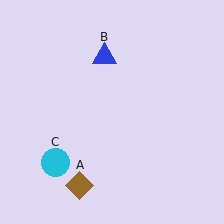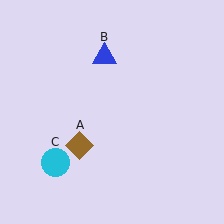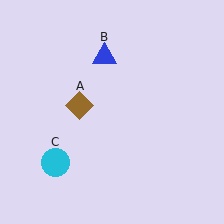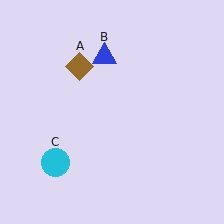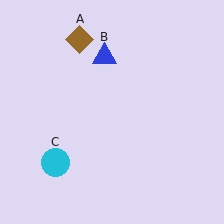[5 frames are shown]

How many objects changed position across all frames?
1 object changed position: brown diamond (object A).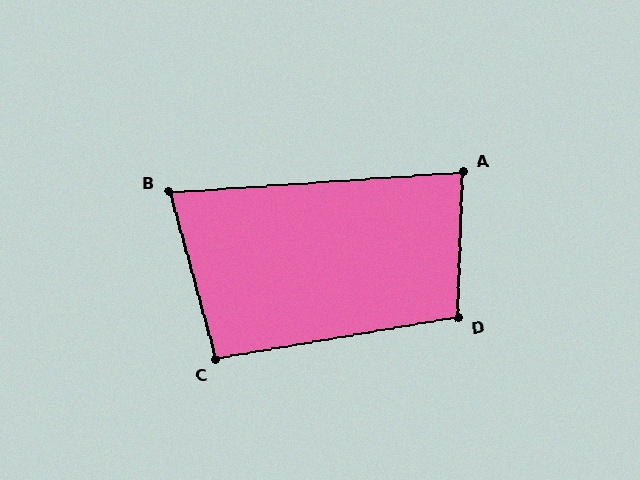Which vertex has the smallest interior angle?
B, at approximately 78 degrees.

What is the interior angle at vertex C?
Approximately 96 degrees (obtuse).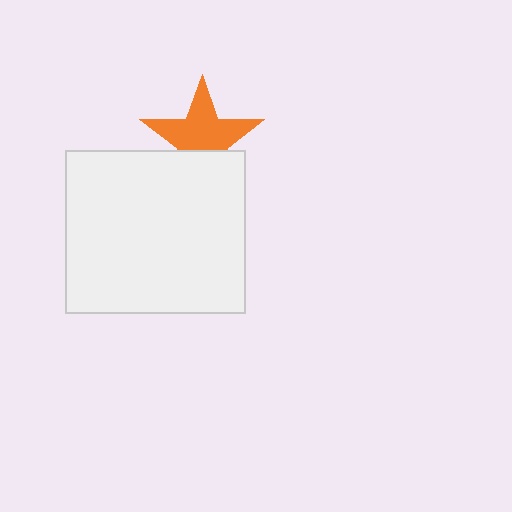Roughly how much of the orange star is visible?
About half of it is visible (roughly 65%).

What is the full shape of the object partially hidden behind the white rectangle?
The partially hidden object is an orange star.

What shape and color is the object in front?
The object in front is a white rectangle.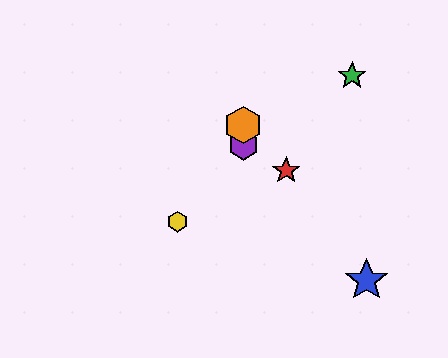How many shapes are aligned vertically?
2 shapes (the purple hexagon, the orange hexagon) are aligned vertically.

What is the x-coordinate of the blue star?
The blue star is at x≈367.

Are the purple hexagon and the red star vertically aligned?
No, the purple hexagon is at x≈243 and the red star is at x≈286.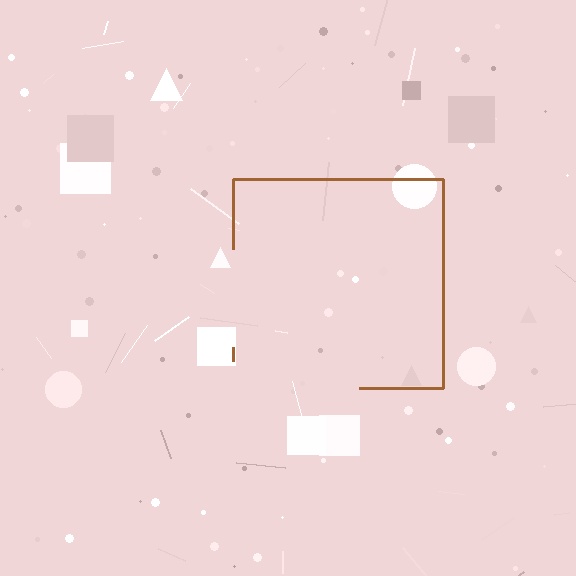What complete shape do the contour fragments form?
The contour fragments form a square.